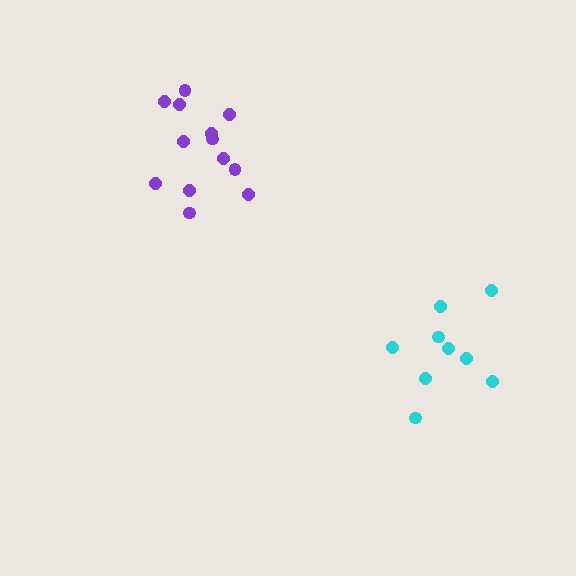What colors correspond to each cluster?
The clusters are colored: purple, cyan.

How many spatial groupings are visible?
There are 2 spatial groupings.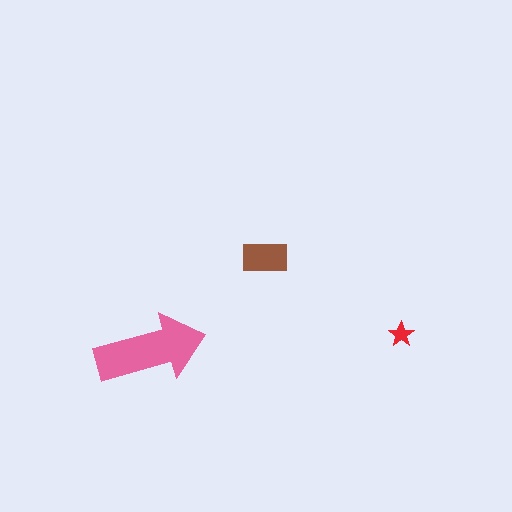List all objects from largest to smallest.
The pink arrow, the brown rectangle, the red star.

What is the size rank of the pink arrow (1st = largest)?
1st.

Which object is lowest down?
The pink arrow is bottommost.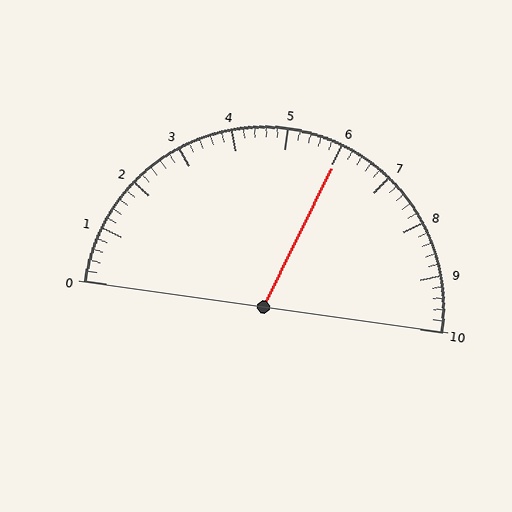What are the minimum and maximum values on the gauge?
The gauge ranges from 0 to 10.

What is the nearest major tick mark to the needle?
The nearest major tick mark is 6.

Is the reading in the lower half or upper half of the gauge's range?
The reading is in the upper half of the range (0 to 10).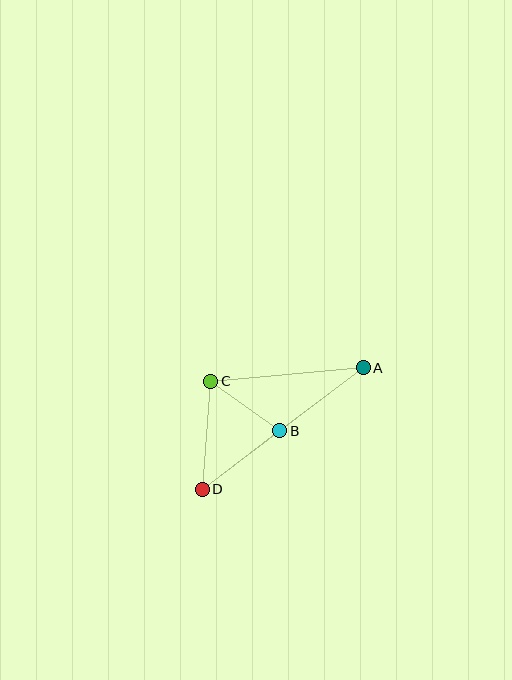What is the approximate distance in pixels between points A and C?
The distance between A and C is approximately 153 pixels.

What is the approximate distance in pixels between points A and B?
The distance between A and B is approximately 104 pixels.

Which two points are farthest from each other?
Points A and D are farthest from each other.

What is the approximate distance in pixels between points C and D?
The distance between C and D is approximately 108 pixels.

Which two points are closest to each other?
Points B and C are closest to each other.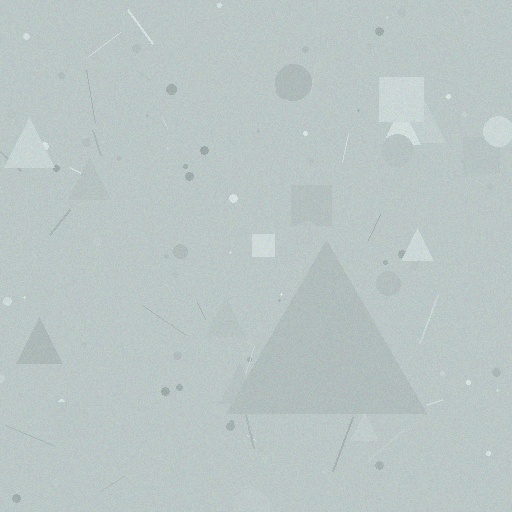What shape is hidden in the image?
A triangle is hidden in the image.